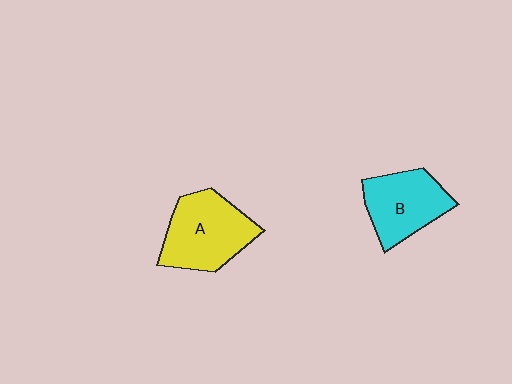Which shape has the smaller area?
Shape B (cyan).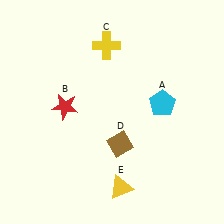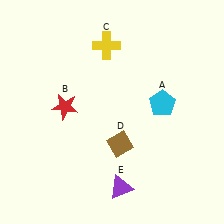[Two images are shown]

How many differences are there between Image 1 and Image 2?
There is 1 difference between the two images.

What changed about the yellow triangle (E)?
In Image 1, E is yellow. In Image 2, it changed to purple.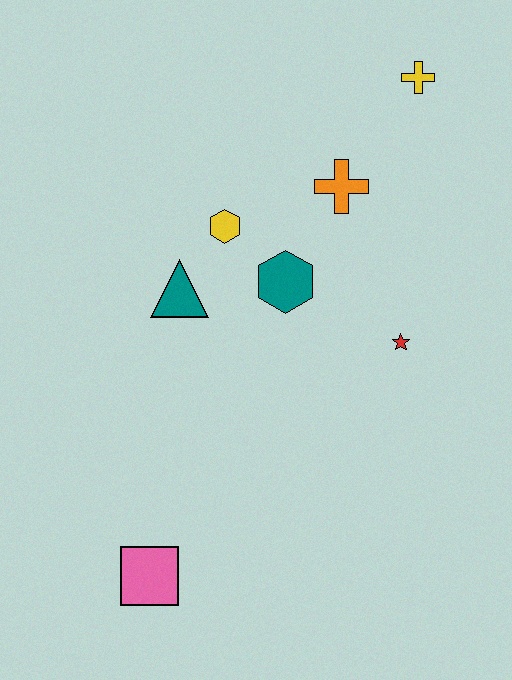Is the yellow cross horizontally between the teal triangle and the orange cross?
No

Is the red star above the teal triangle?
No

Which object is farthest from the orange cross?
The pink square is farthest from the orange cross.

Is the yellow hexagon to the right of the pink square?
Yes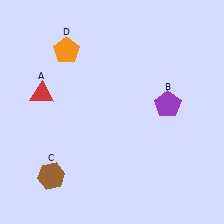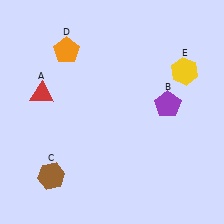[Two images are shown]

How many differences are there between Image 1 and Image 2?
There is 1 difference between the two images.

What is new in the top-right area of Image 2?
A yellow hexagon (E) was added in the top-right area of Image 2.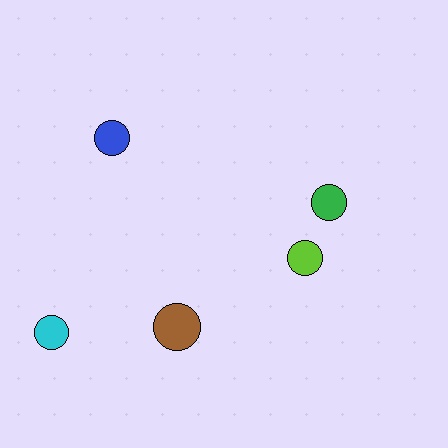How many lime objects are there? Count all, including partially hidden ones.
There is 1 lime object.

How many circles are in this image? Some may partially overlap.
There are 5 circles.